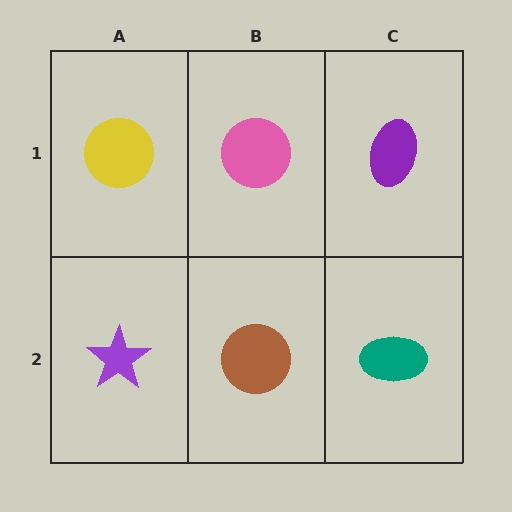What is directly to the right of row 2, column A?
A brown circle.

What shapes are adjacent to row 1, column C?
A teal ellipse (row 2, column C), a pink circle (row 1, column B).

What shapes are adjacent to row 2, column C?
A purple ellipse (row 1, column C), a brown circle (row 2, column B).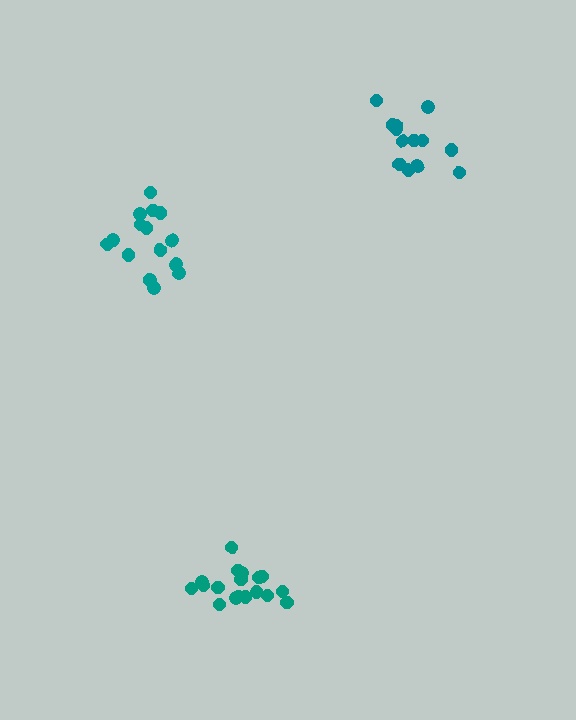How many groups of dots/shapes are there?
There are 3 groups.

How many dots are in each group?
Group 1: 13 dots, Group 2: 18 dots, Group 3: 16 dots (47 total).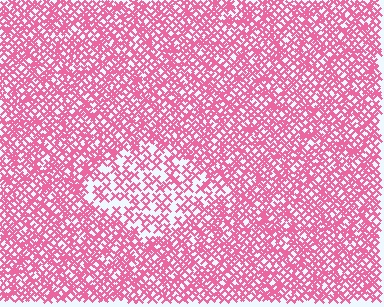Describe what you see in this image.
The image contains small pink elements arranged at two different densities. A diamond-shaped region is visible where the elements are less densely packed than the surrounding area.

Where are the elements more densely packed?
The elements are more densely packed outside the diamond boundary.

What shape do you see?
I see a diamond.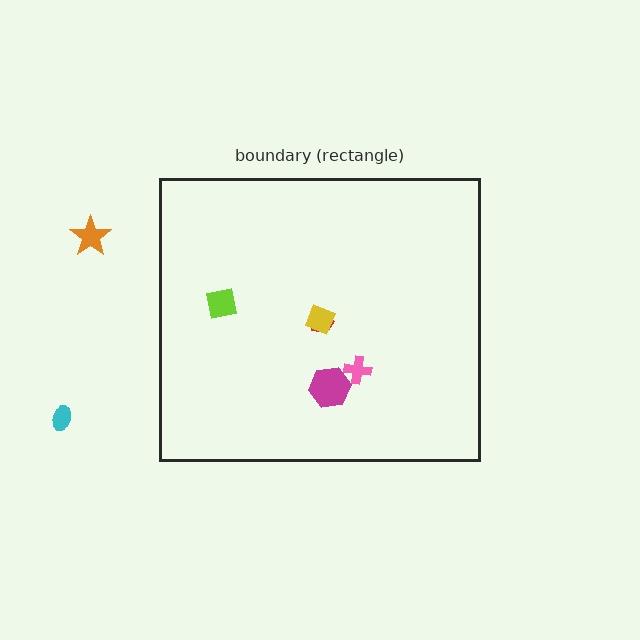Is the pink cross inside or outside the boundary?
Inside.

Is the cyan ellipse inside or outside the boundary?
Outside.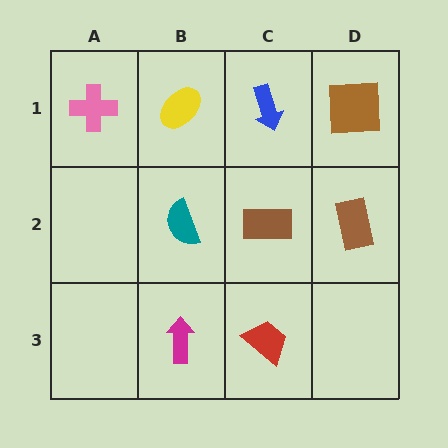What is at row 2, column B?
A teal semicircle.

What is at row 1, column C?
A blue arrow.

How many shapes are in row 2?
3 shapes.